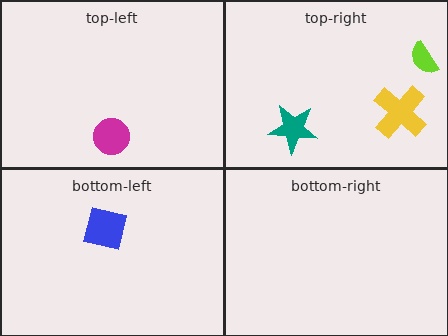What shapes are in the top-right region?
The teal star, the lime semicircle, the yellow cross.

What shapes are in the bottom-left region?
The blue square.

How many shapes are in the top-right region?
3.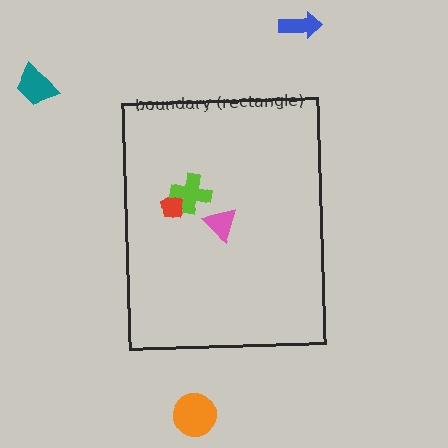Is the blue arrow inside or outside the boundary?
Outside.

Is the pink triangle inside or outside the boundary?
Inside.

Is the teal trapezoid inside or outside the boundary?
Outside.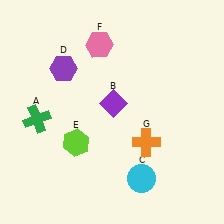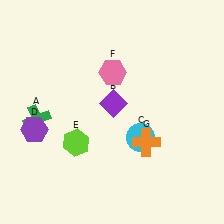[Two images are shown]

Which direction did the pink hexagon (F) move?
The pink hexagon (F) moved down.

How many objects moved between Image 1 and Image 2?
3 objects moved between the two images.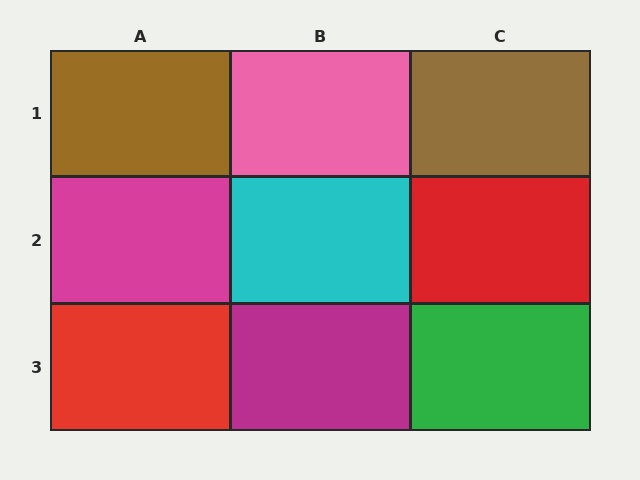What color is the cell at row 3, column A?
Red.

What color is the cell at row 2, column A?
Magenta.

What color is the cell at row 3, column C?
Green.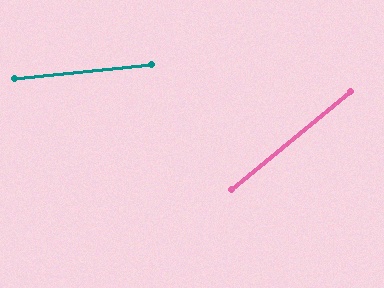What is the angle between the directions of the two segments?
Approximately 34 degrees.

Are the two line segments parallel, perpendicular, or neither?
Neither parallel nor perpendicular — they differ by about 34°.